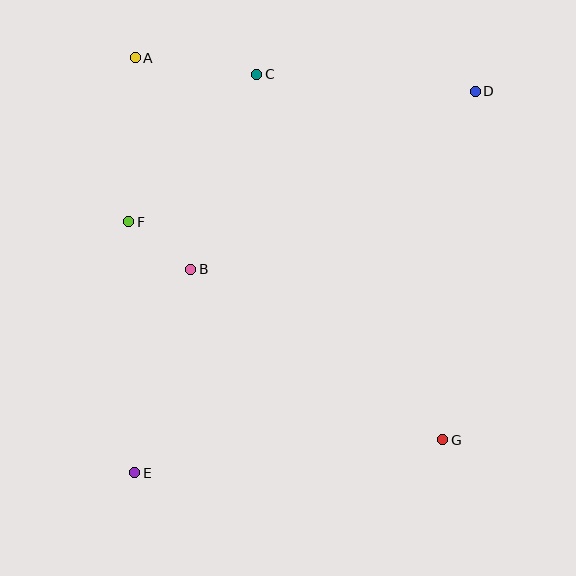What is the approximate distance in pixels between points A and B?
The distance between A and B is approximately 219 pixels.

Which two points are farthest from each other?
Points D and E are farthest from each other.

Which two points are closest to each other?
Points B and F are closest to each other.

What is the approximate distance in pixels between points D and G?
The distance between D and G is approximately 350 pixels.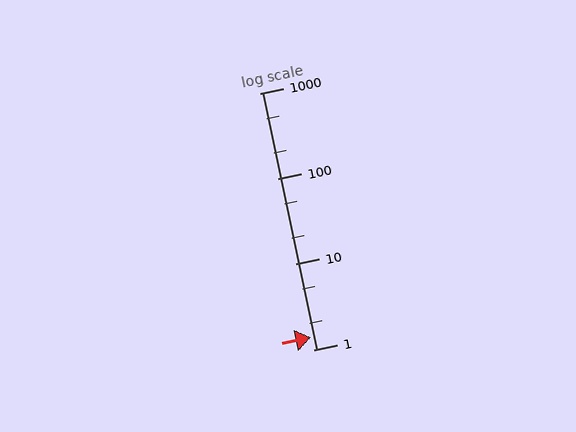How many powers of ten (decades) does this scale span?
The scale spans 3 decades, from 1 to 1000.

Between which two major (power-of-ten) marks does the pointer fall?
The pointer is between 1 and 10.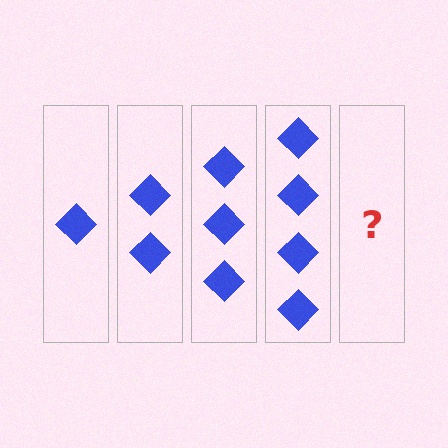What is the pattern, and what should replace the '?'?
The pattern is that each step adds one more diamond. The '?' should be 5 diamonds.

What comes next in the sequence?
The next element should be 5 diamonds.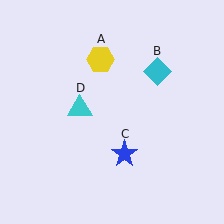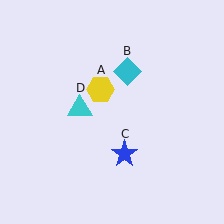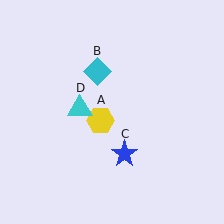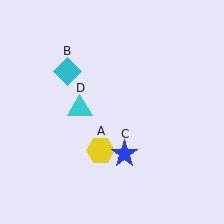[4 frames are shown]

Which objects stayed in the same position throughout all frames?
Blue star (object C) and cyan triangle (object D) remained stationary.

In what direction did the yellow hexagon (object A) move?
The yellow hexagon (object A) moved down.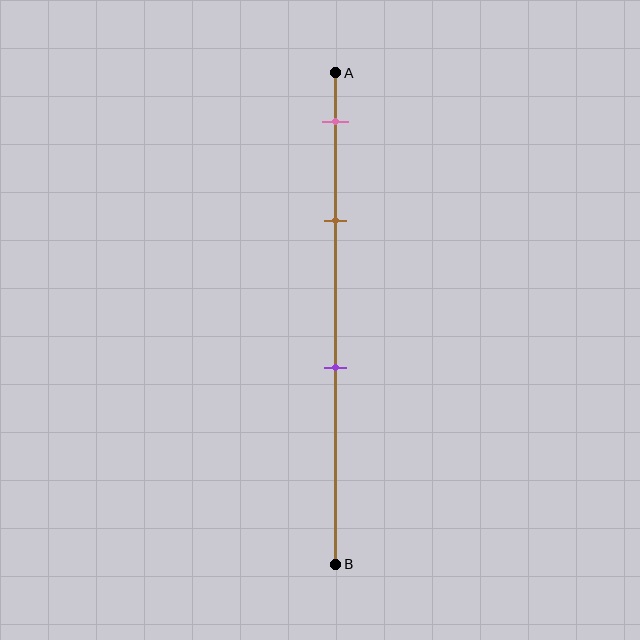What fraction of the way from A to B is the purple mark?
The purple mark is approximately 60% (0.6) of the way from A to B.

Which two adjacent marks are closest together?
The pink and brown marks are the closest adjacent pair.